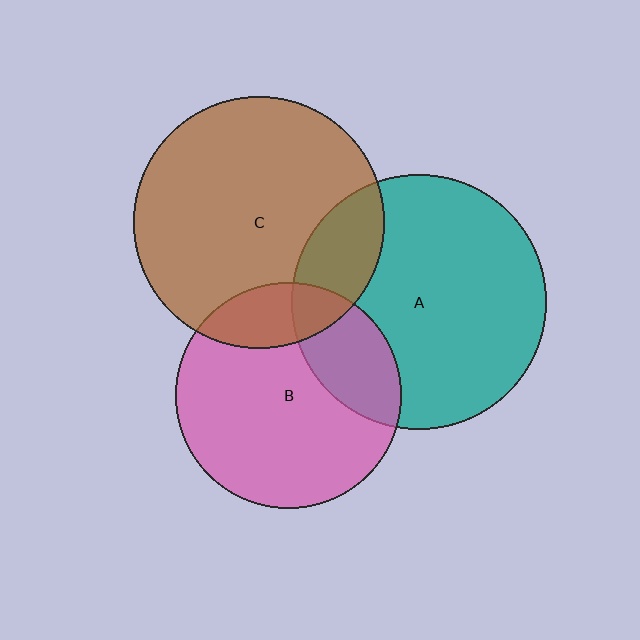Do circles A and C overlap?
Yes.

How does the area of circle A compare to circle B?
Approximately 1.3 times.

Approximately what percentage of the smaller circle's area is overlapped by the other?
Approximately 20%.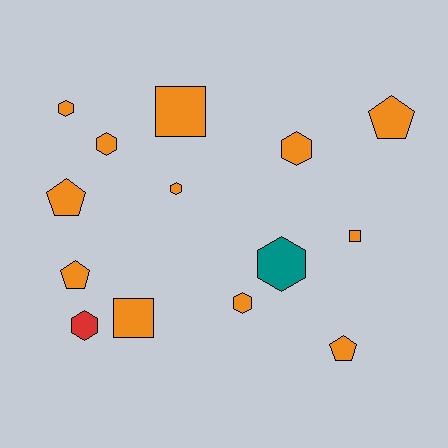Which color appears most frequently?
Orange, with 12 objects.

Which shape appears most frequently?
Hexagon, with 7 objects.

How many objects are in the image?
There are 14 objects.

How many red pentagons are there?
There are no red pentagons.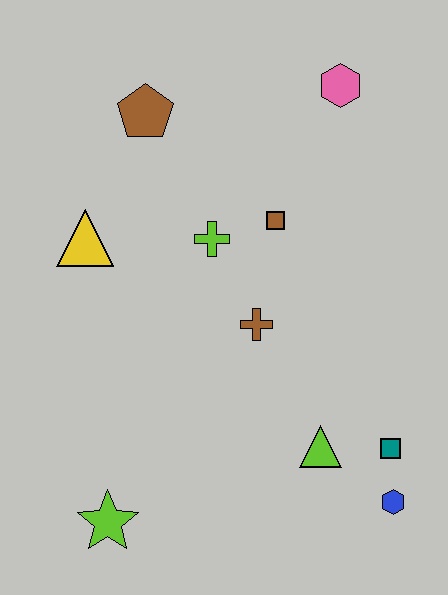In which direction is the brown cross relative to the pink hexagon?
The brown cross is below the pink hexagon.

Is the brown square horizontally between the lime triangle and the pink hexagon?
No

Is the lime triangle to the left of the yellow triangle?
No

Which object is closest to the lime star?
The lime triangle is closest to the lime star.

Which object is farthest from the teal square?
The brown pentagon is farthest from the teal square.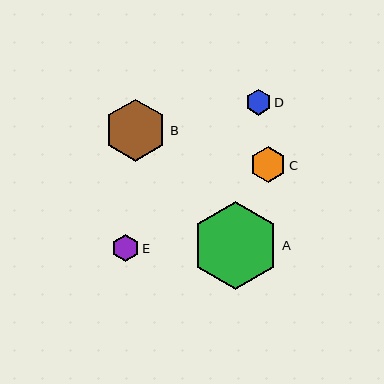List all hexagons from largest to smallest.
From largest to smallest: A, B, C, E, D.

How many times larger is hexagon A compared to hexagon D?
Hexagon A is approximately 3.4 times the size of hexagon D.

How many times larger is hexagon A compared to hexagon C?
Hexagon A is approximately 2.4 times the size of hexagon C.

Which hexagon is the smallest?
Hexagon D is the smallest with a size of approximately 26 pixels.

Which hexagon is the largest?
Hexagon A is the largest with a size of approximately 88 pixels.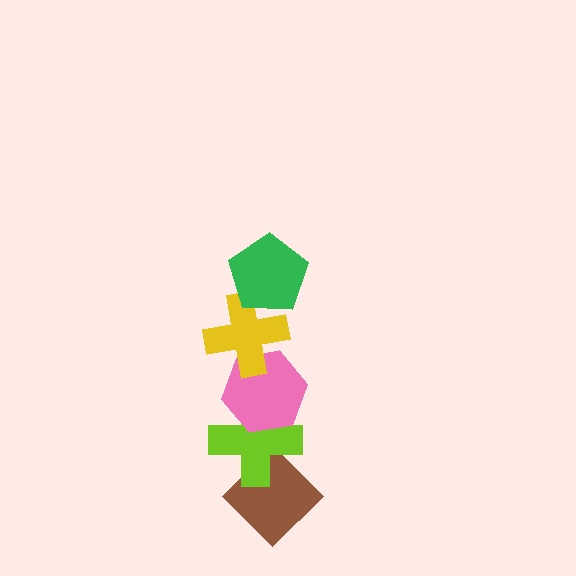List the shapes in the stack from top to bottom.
From top to bottom: the green pentagon, the yellow cross, the pink hexagon, the lime cross, the brown diamond.